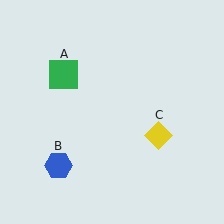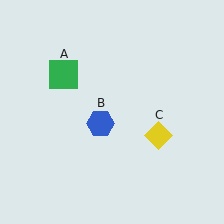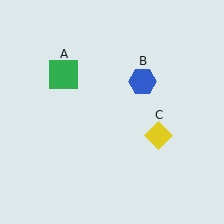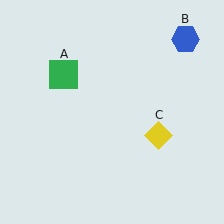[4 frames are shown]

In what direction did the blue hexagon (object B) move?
The blue hexagon (object B) moved up and to the right.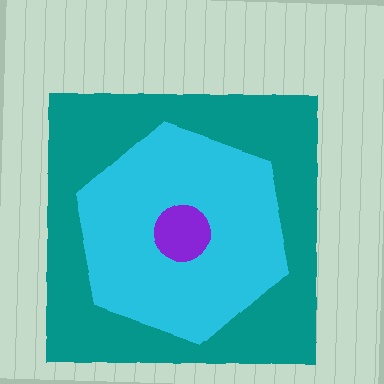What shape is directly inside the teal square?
The cyan hexagon.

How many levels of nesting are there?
3.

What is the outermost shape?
The teal square.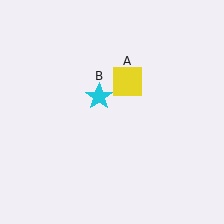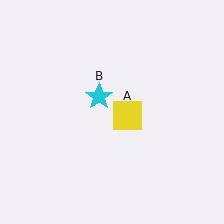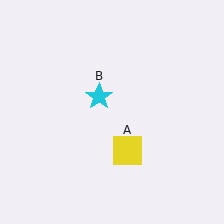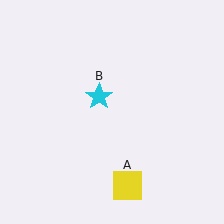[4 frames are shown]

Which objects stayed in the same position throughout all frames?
Cyan star (object B) remained stationary.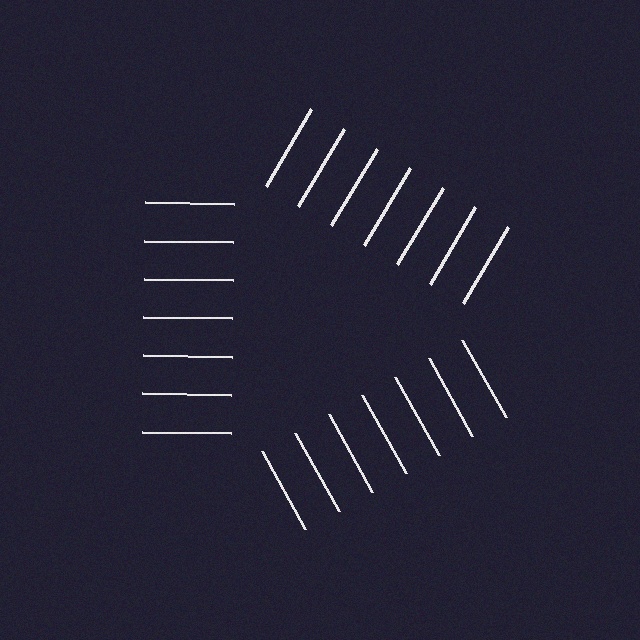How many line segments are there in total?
21 — 7 along each of the 3 edges.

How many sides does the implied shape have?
3 sides — the line-ends trace a triangle.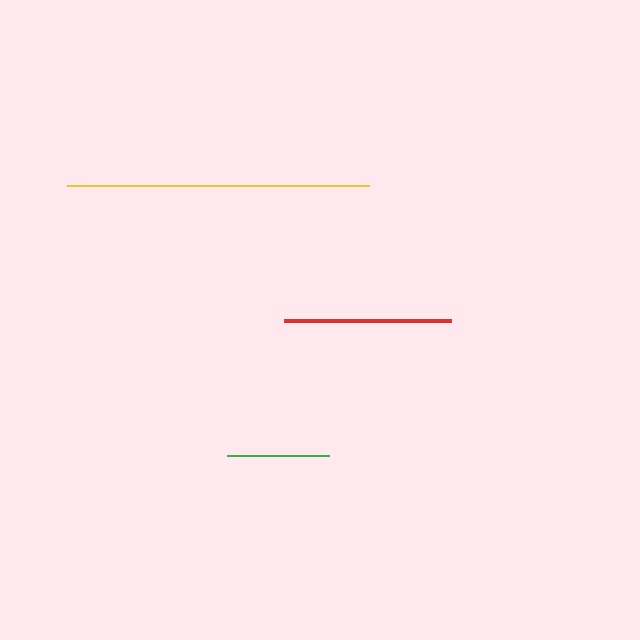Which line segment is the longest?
The yellow line is the longest at approximately 302 pixels.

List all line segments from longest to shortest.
From longest to shortest: yellow, red, green.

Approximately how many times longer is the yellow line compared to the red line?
The yellow line is approximately 1.8 times the length of the red line.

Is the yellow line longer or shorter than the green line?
The yellow line is longer than the green line.